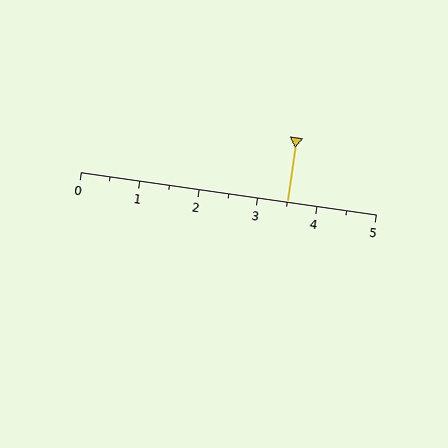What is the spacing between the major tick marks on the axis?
The major ticks are spaced 1 apart.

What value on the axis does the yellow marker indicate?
The marker indicates approximately 3.5.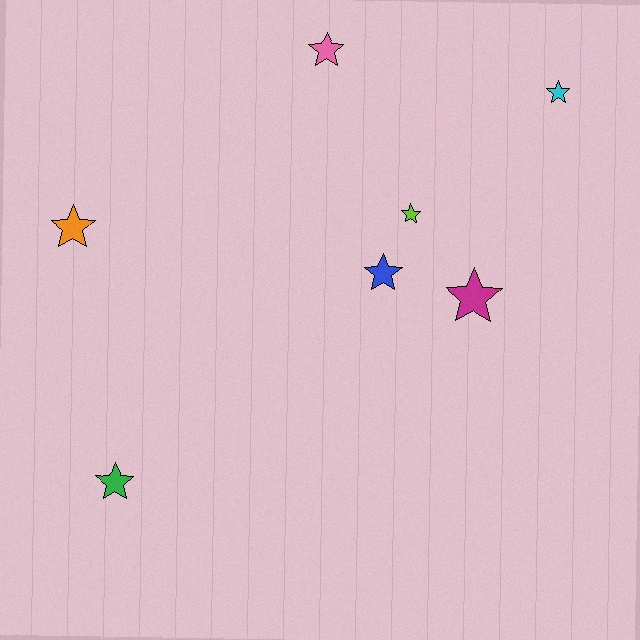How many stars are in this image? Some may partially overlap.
There are 7 stars.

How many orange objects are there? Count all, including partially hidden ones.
There is 1 orange object.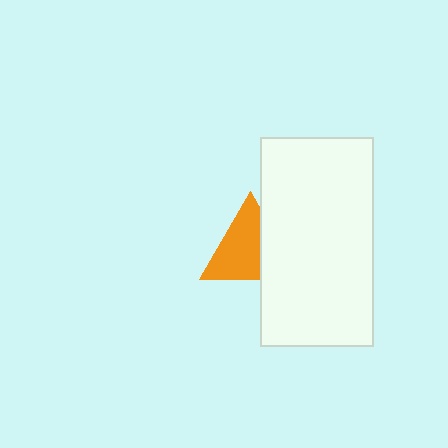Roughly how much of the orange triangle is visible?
Most of it is visible (roughly 67%).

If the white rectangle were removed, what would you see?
You would see the complete orange triangle.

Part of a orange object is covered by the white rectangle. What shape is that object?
It is a triangle.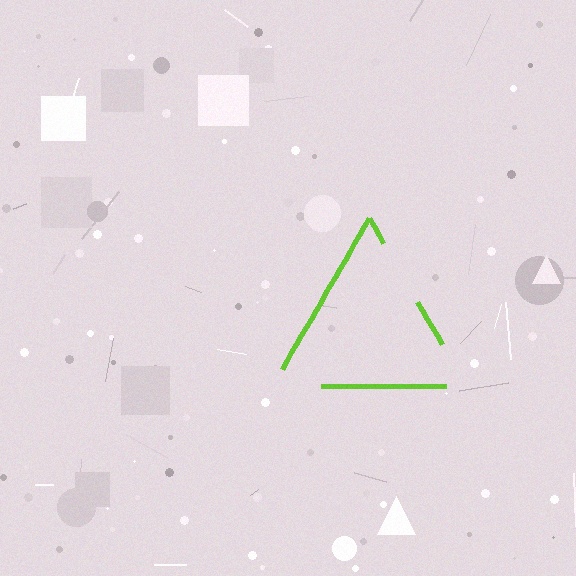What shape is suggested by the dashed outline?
The dashed outline suggests a triangle.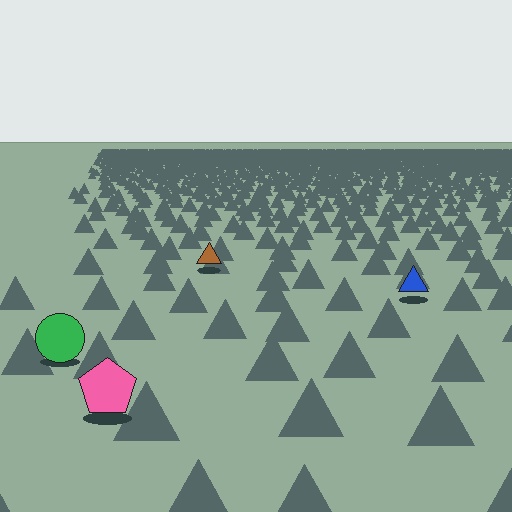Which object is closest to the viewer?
The pink pentagon is closest. The texture marks near it are larger and more spread out.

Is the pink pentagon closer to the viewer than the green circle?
Yes. The pink pentagon is closer — you can tell from the texture gradient: the ground texture is coarser near it.